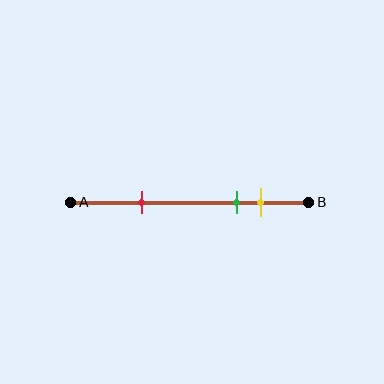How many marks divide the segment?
There are 3 marks dividing the segment.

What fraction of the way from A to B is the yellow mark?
The yellow mark is approximately 80% (0.8) of the way from A to B.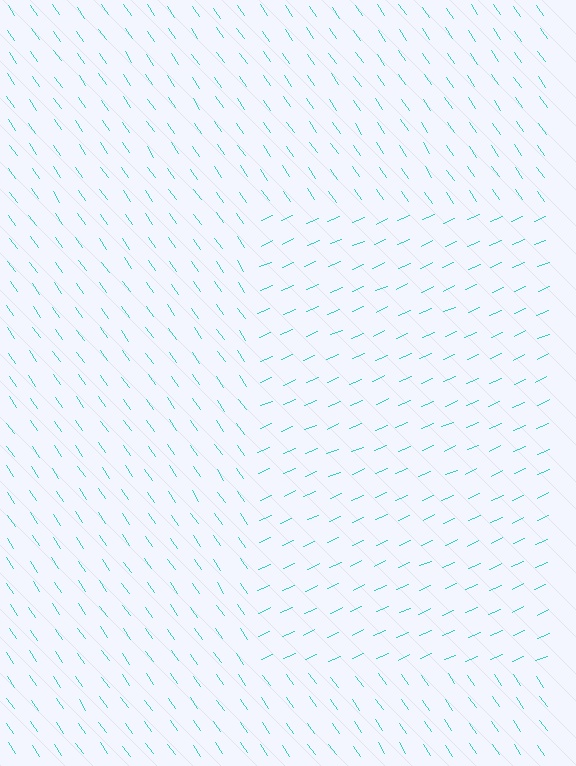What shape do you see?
I see a rectangle.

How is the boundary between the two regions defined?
The boundary is defined purely by a change in line orientation (approximately 79 degrees difference). All lines are the same color and thickness.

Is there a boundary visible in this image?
Yes, there is a texture boundary formed by a change in line orientation.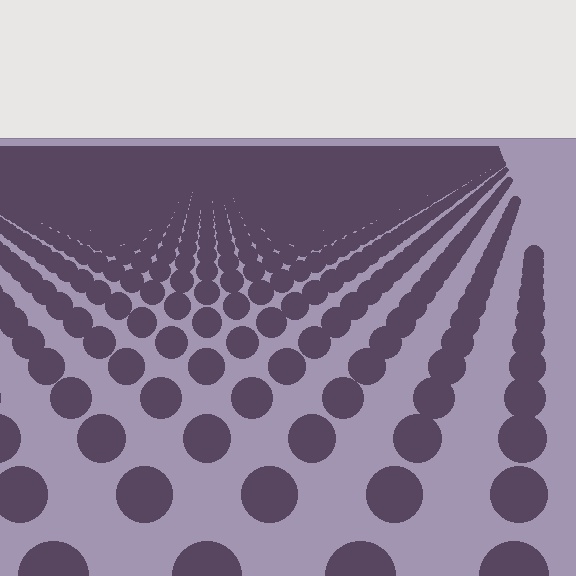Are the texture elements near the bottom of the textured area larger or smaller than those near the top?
Larger. Near the bottom, elements are closer to the viewer and appear at a bigger on-screen size.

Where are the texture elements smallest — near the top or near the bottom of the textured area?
Near the top.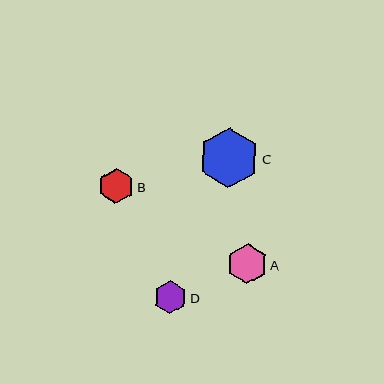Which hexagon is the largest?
Hexagon C is the largest with a size of approximately 60 pixels.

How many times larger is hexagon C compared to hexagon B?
Hexagon C is approximately 1.7 times the size of hexagon B.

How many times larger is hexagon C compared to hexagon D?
Hexagon C is approximately 1.8 times the size of hexagon D.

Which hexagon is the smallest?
Hexagon D is the smallest with a size of approximately 33 pixels.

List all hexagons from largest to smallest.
From largest to smallest: C, A, B, D.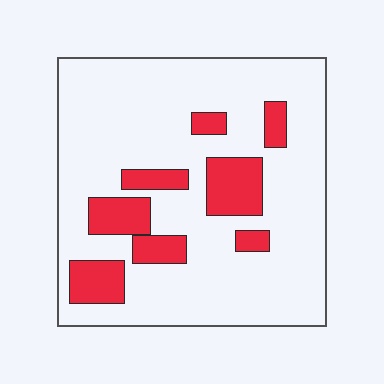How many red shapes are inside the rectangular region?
8.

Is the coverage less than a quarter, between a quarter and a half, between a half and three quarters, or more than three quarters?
Less than a quarter.